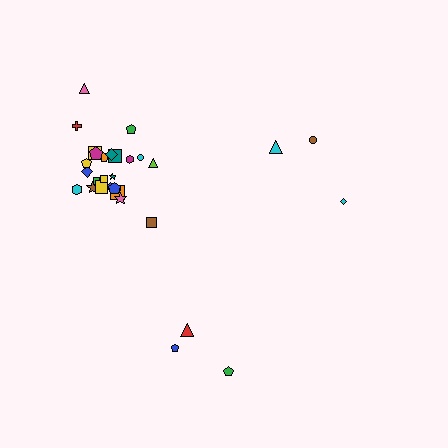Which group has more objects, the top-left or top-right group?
The top-left group.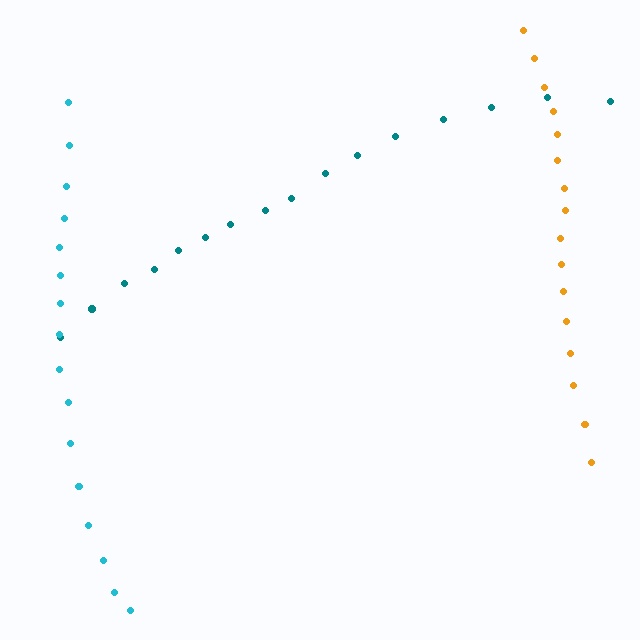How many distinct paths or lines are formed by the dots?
There are 3 distinct paths.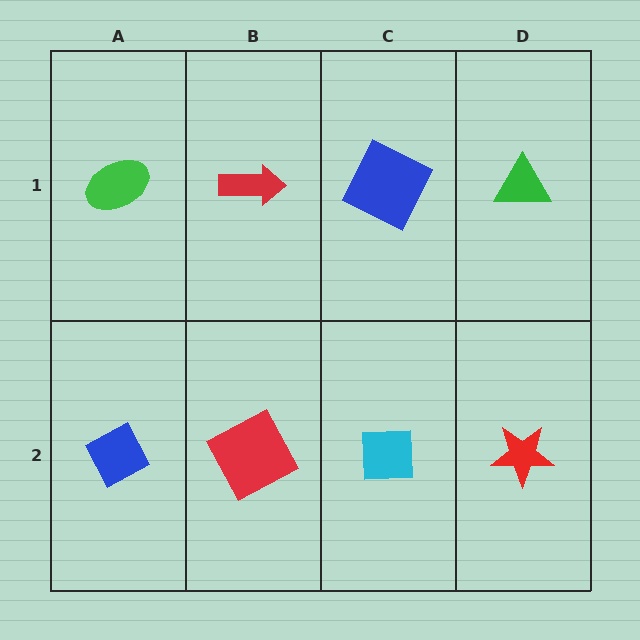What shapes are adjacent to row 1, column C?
A cyan square (row 2, column C), a red arrow (row 1, column B), a green triangle (row 1, column D).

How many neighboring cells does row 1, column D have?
2.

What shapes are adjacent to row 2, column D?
A green triangle (row 1, column D), a cyan square (row 2, column C).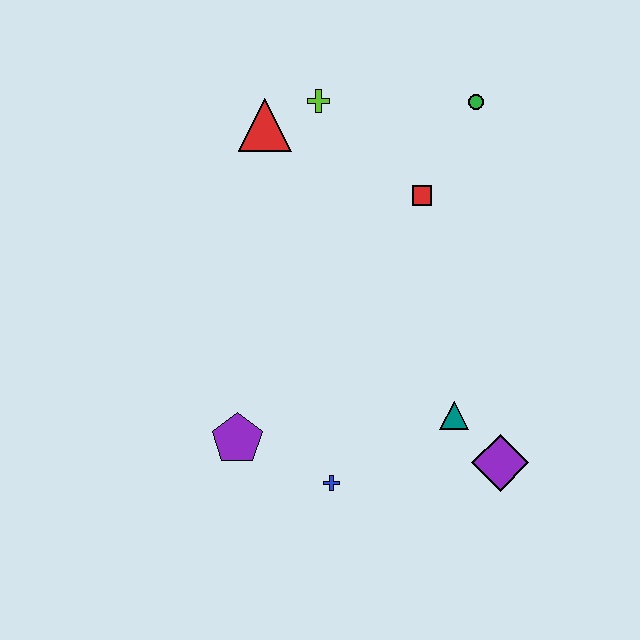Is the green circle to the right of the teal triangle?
Yes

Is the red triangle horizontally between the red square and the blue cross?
No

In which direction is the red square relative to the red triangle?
The red square is to the right of the red triangle.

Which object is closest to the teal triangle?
The purple diamond is closest to the teal triangle.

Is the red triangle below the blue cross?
No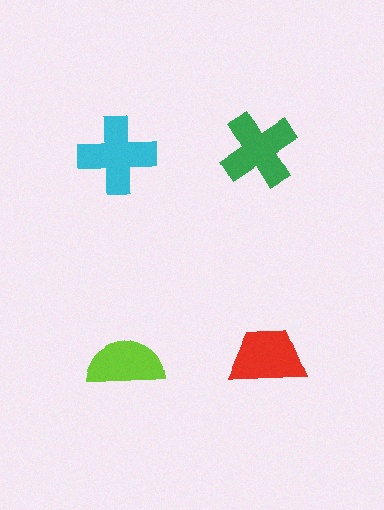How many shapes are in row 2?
2 shapes.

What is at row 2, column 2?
A red trapezoid.